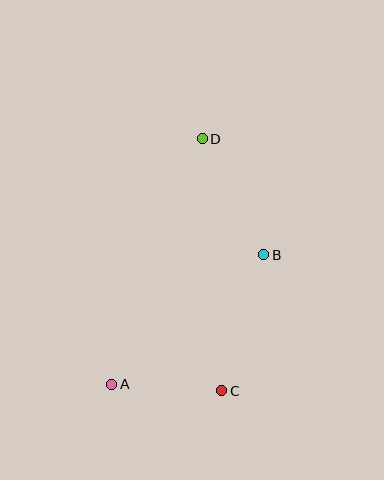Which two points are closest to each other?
Points A and C are closest to each other.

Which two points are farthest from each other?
Points A and D are farthest from each other.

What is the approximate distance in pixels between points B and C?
The distance between B and C is approximately 142 pixels.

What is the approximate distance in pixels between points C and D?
The distance between C and D is approximately 253 pixels.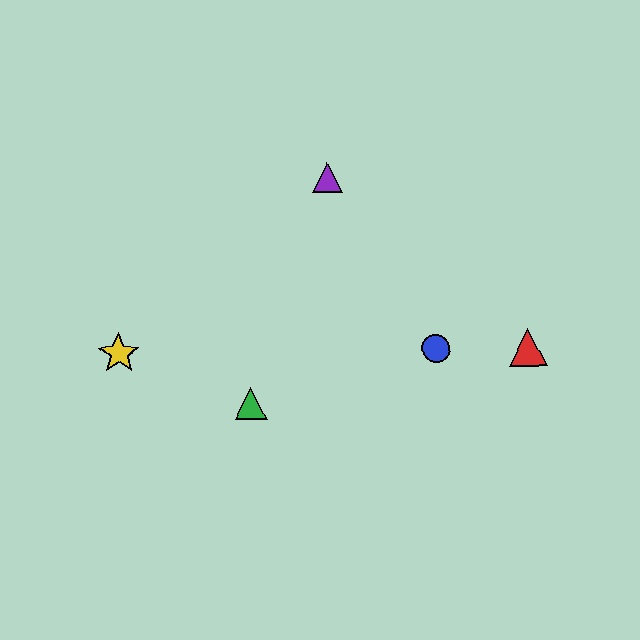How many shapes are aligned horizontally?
3 shapes (the red triangle, the blue circle, the yellow star) are aligned horizontally.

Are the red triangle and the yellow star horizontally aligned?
Yes, both are at y≈347.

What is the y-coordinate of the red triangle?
The red triangle is at y≈347.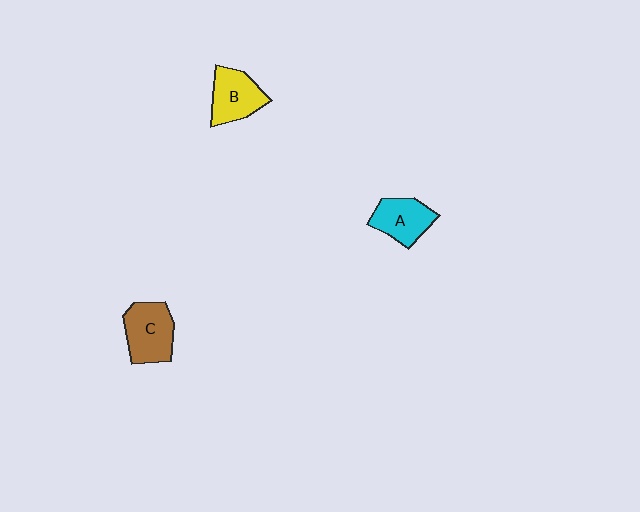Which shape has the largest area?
Shape C (brown).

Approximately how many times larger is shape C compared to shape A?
Approximately 1.2 times.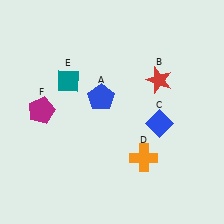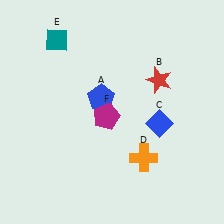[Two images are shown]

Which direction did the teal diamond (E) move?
The teal diamond (E) moved up.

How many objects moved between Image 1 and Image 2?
2 objects moved between the two images.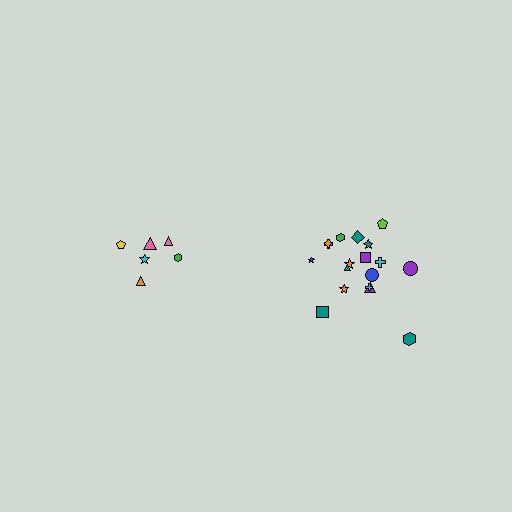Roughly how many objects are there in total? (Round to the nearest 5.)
Roughly 25 objects in total.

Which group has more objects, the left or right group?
The right group.